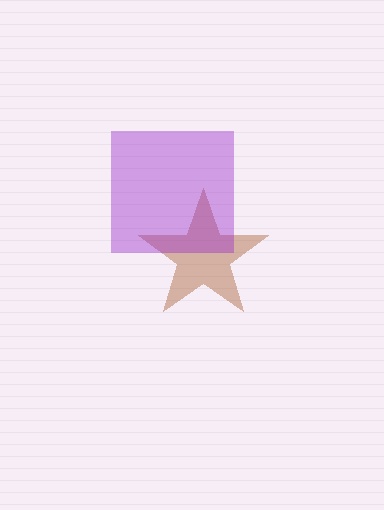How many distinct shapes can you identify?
There are 2 distinct shapes: a brown star, a purple square.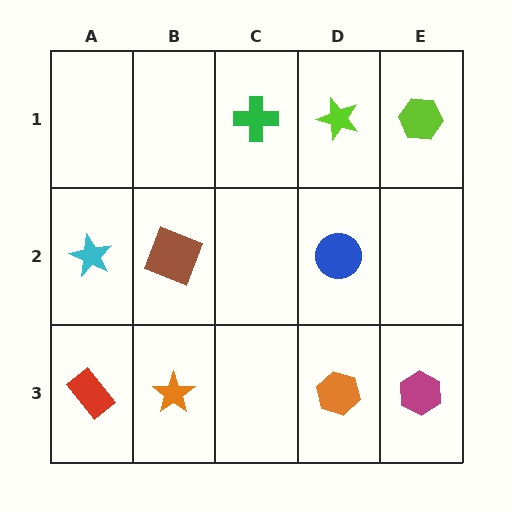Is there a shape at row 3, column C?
No, that cell is empty.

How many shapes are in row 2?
3 shapes.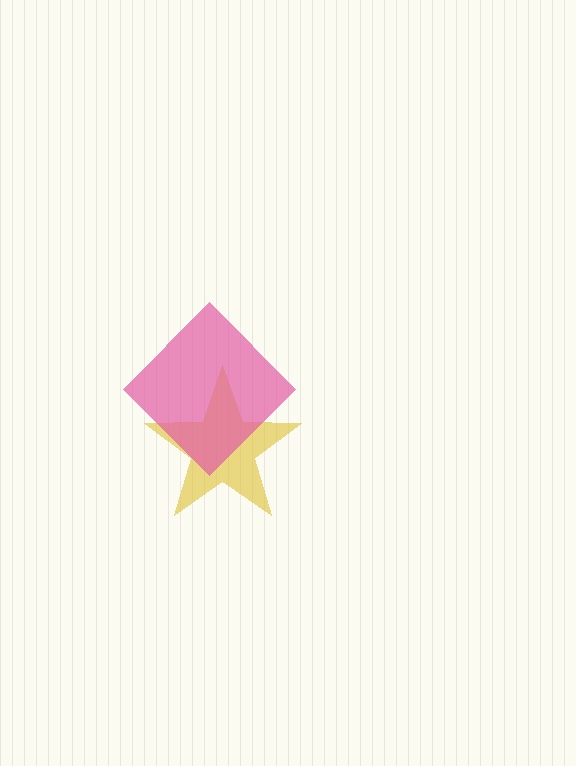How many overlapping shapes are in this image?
There are 2 overlapping shapes in the image.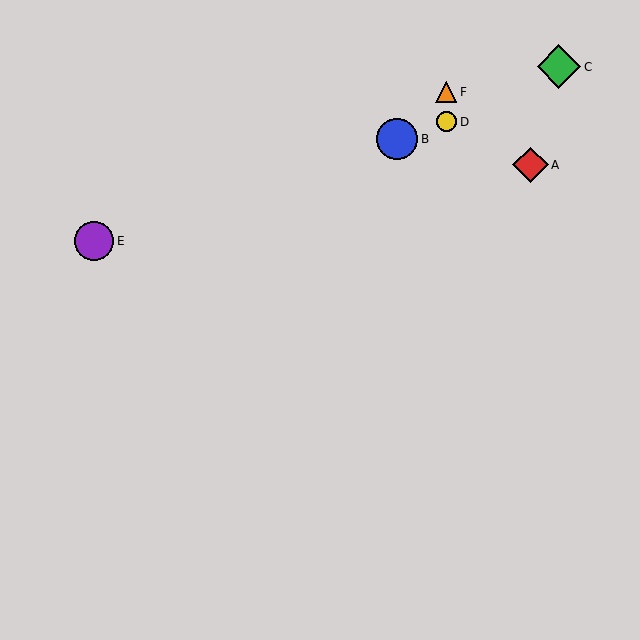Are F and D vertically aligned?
Yes, both are at x≈446.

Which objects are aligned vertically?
Objects D, F are aligned vertically.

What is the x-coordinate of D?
Object D is at x≈446.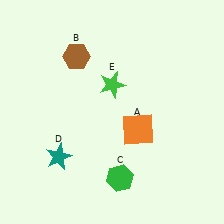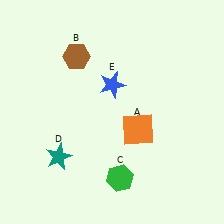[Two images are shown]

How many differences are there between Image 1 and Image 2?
There is 1 difference between the two images.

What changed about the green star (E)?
In Image 1, E is green. In Image 2, it changed to blue.